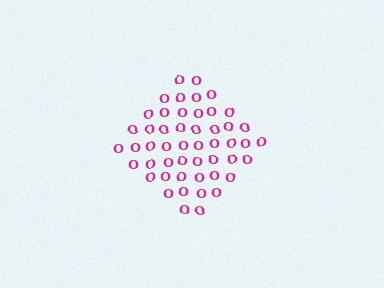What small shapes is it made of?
It is made of small letter O's.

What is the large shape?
The large shape is a diamond.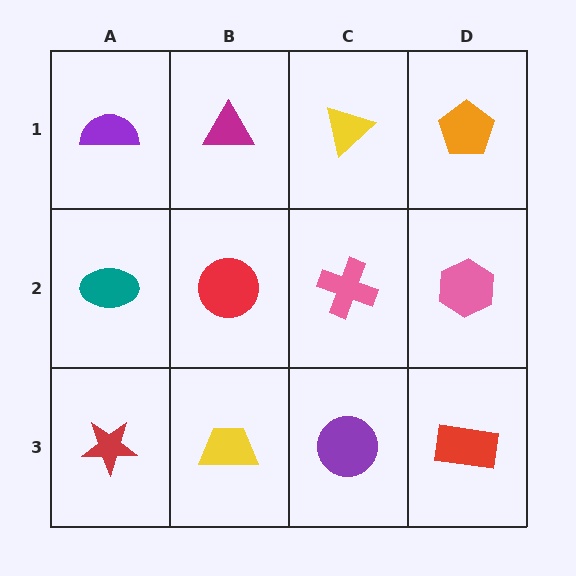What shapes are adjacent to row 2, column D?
An orange pentagon (row 1, column D), a red rectangle (row 3, column D), a pink cross (row 2, column C).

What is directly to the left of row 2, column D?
A pink cross.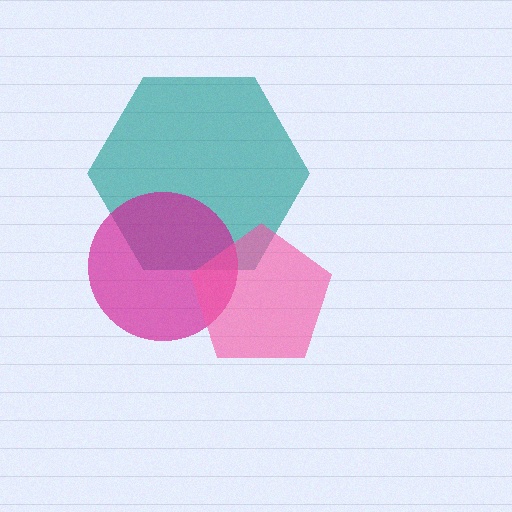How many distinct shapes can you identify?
There are 3 distinct shapes: a teal hexagon, a magenta circle, a pink pentagon.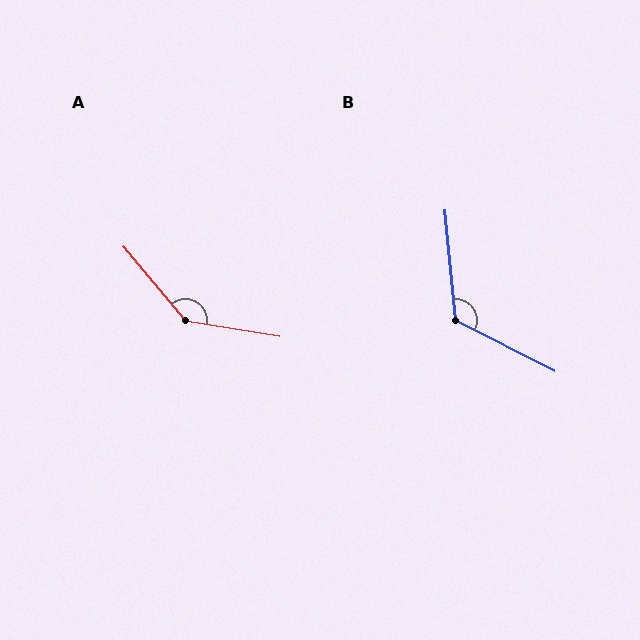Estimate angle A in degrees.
Approximately 139 degrees.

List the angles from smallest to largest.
B (122°), A (139°).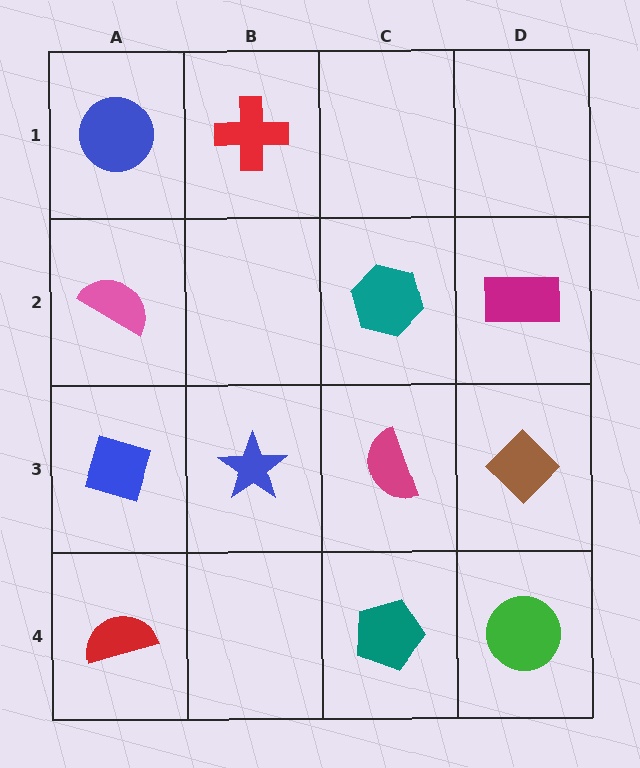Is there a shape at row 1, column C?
No, that cell is empty.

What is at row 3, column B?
A blue star.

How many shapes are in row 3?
4 shapes.